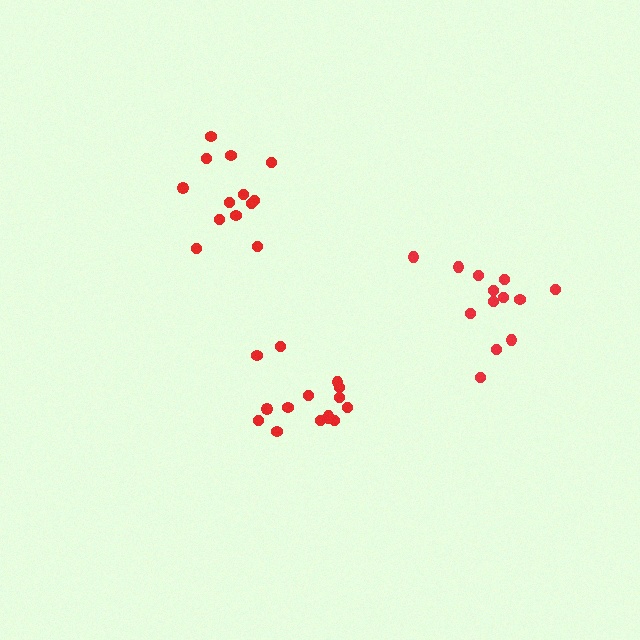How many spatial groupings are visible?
There are 3 spatial groupings.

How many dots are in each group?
Group 1: 13 dots, Group 2: 15 dots, Group 3: 13 dots (41 total).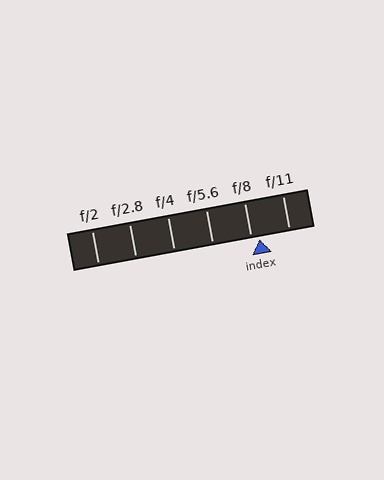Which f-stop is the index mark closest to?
The index mark is closest to f/8.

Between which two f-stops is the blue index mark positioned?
The index mark is between f/8 and f/11.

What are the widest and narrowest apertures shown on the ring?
The widest aperture shown is f/2 and the narrowest is f/11.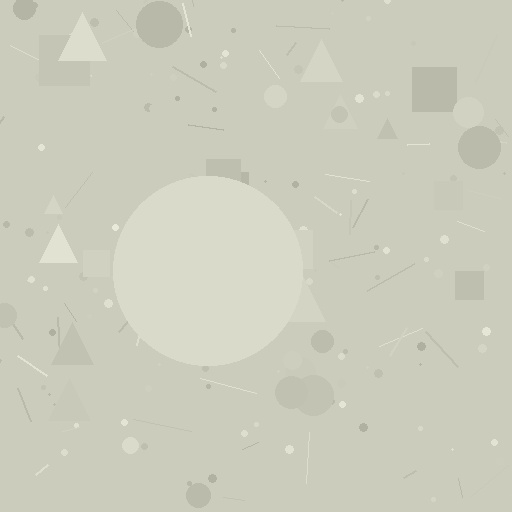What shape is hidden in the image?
A circle is hidden in the image.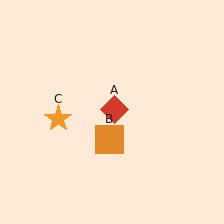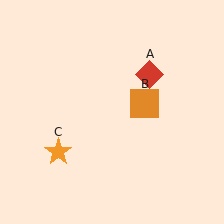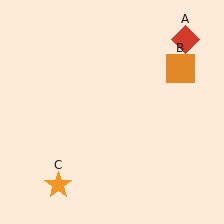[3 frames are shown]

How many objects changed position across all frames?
3 objects changed position: red diamond (object A), orange square (object B), orange star (object C).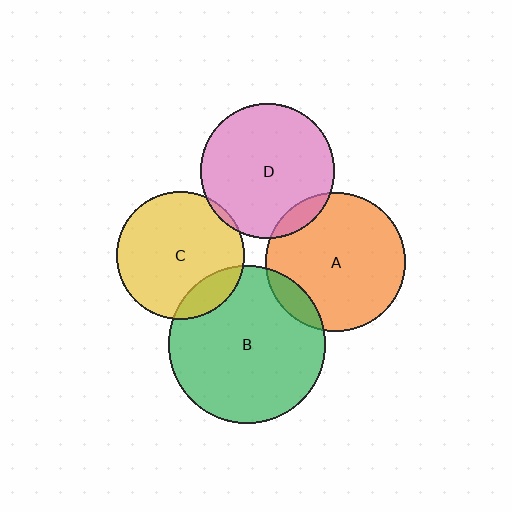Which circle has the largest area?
Circle B (green).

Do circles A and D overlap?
Yes.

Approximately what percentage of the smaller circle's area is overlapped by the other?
Approximately 10%.